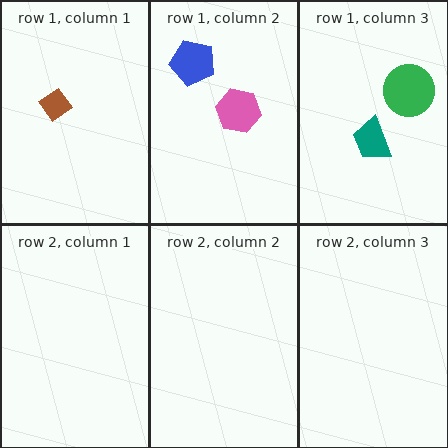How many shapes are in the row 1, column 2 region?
2.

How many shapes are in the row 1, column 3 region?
2.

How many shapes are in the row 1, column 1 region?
1.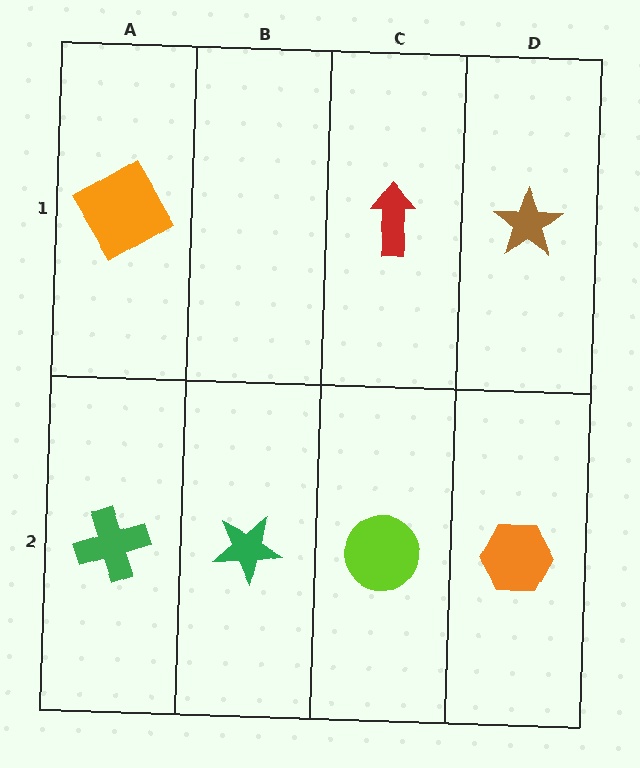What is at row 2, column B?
A green star.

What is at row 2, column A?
A green cross.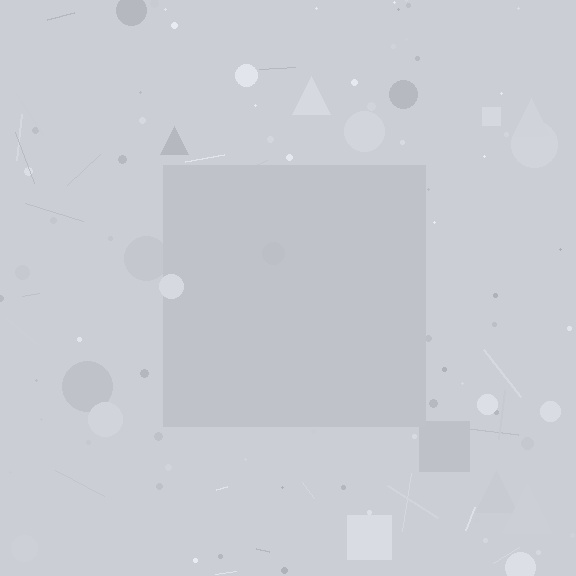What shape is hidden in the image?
A square is hidden in the image.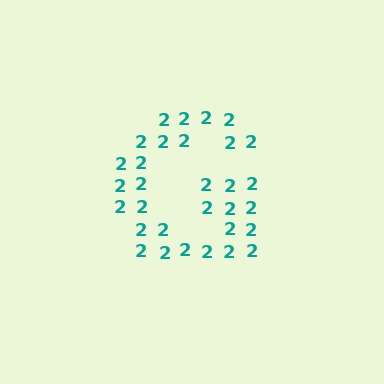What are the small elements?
The small elements are digit 2's.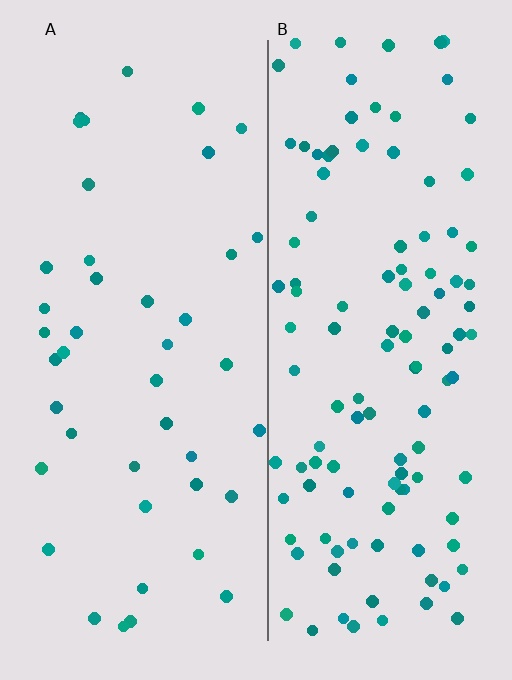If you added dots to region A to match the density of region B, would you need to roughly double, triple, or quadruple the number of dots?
Approximately triple.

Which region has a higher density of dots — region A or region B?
B (the right).